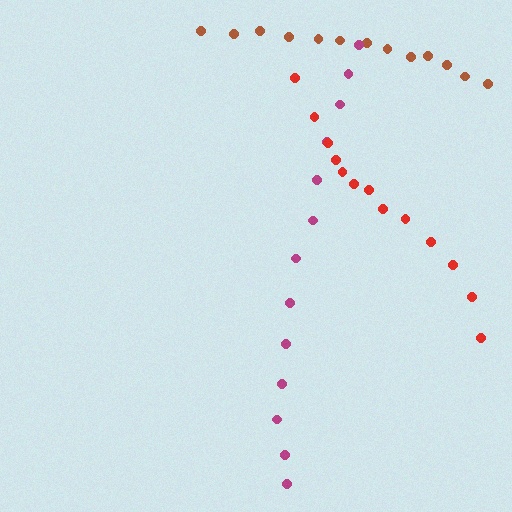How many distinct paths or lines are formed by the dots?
There are 3 distinct paths.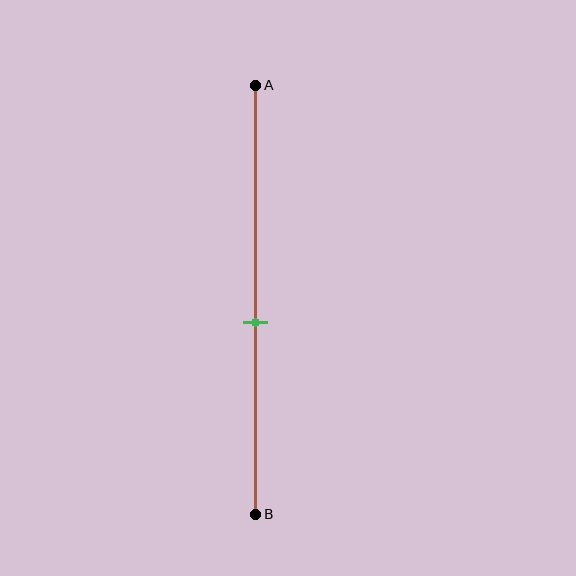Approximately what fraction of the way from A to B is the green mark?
The green mark is approximately 55% of the way from A to B.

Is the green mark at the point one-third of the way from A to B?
No, the mark is at about 55% from A, not at the 33% one-third point.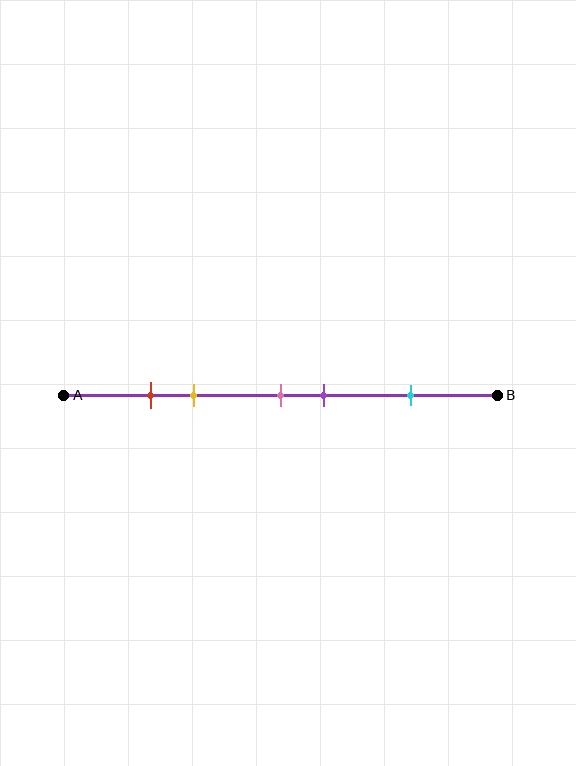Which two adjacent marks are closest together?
The red and yellow marks are the closest adjacent pair.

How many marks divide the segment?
There are 5 marks dividing the segment.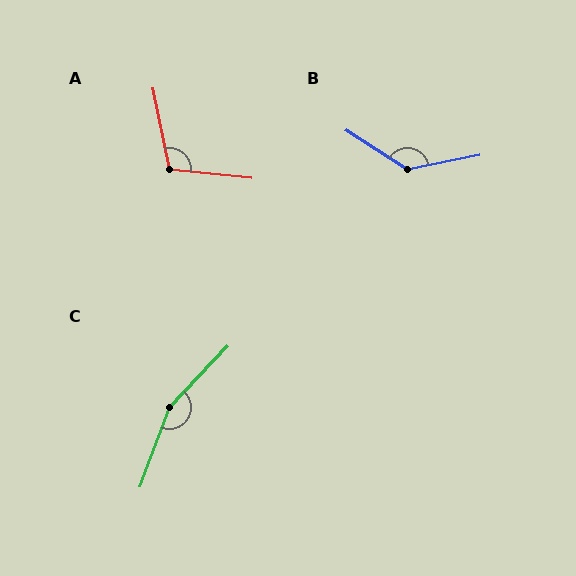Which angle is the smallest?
A, at approximately 107 degrees.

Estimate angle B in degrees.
Approximately 136 degrees.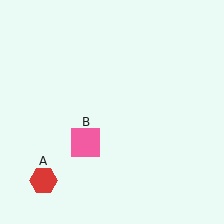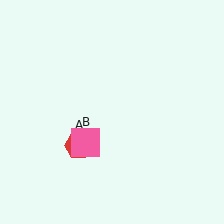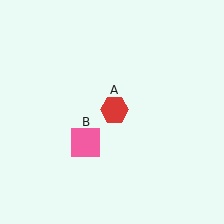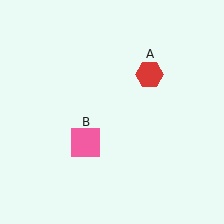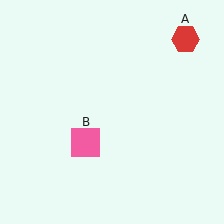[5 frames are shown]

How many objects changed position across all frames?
1 object changed position: red hexagon (object A).